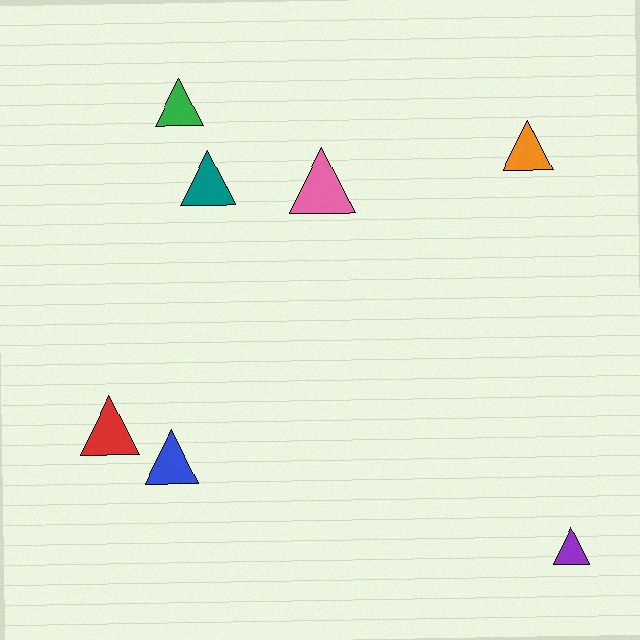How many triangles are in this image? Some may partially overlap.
There are 7 triangles.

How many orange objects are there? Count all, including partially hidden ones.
There is 1 orange object.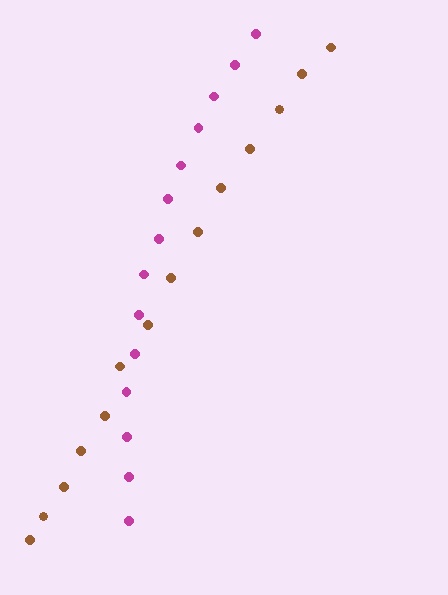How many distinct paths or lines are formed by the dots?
There are 2 distinct paths.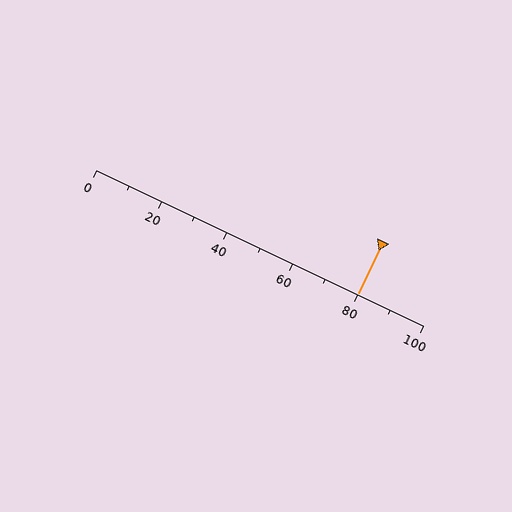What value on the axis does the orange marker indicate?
The marker indicates approximately 80.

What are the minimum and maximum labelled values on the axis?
The axis runs from 0 to 100.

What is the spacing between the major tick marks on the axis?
The major ticks are spaced 20 apart.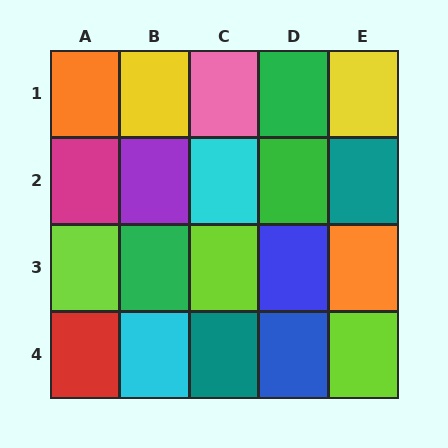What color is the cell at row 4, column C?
Teal.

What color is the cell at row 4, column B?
Cyan.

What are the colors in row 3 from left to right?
Lime, green, lime, blue, orange.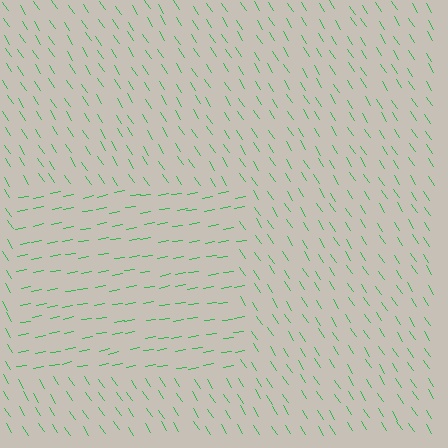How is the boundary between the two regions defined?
The boundary is defined purely by a change in line orientation (approximately 67 degrees difference). All lines are the same color and thickness.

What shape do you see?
I see a rectangle.